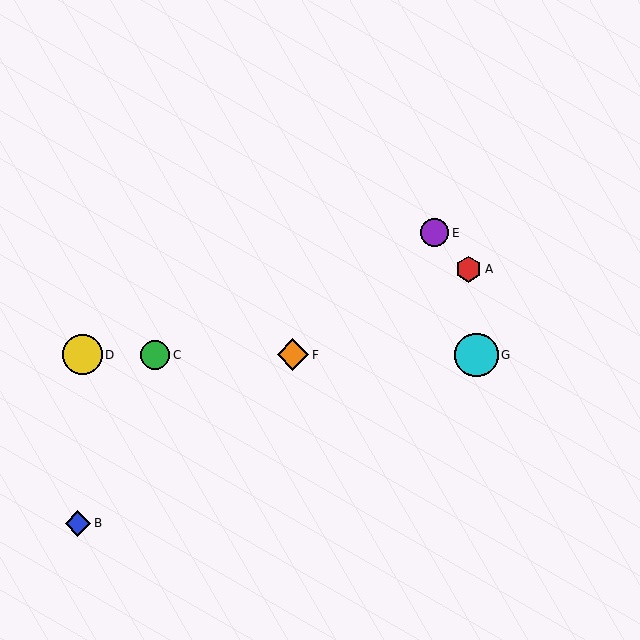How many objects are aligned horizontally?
4 objects (C, D, F, G) are aligned horizontally.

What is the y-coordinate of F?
Object F is at y≈355.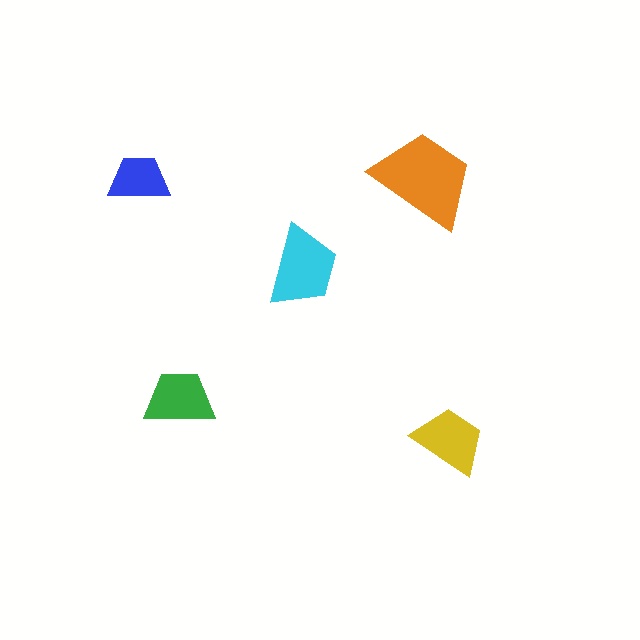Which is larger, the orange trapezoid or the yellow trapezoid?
The orange one.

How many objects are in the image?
There are 5 objects in the image.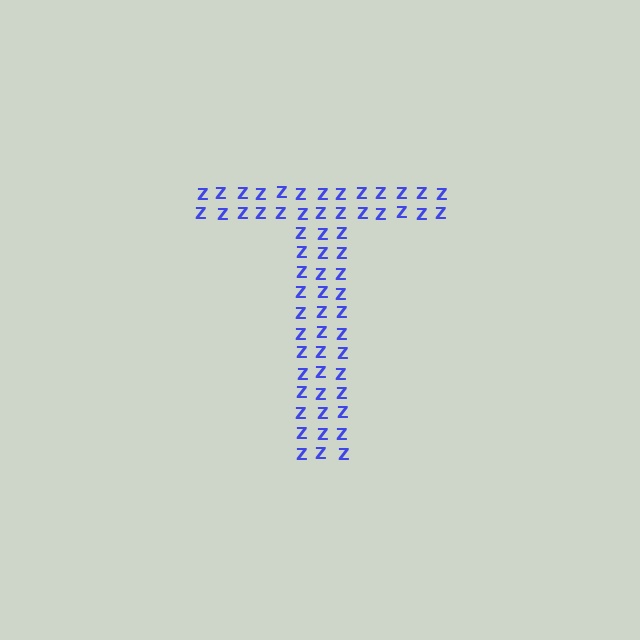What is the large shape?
The large shape is the letter T.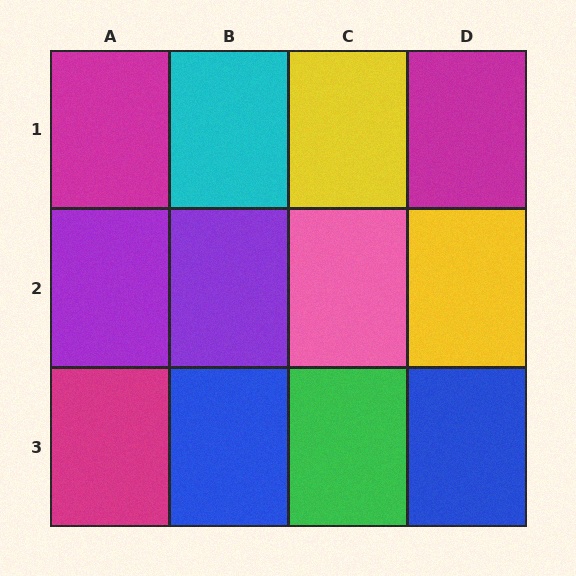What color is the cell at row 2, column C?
Pink.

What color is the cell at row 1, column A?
Magenta.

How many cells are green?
1 cell is green.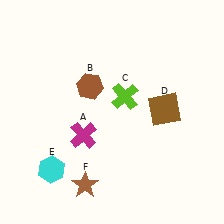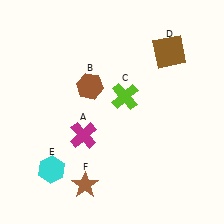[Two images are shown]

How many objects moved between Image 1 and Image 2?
1 object moved between the two images.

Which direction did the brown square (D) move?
The brown square (D) moved up.